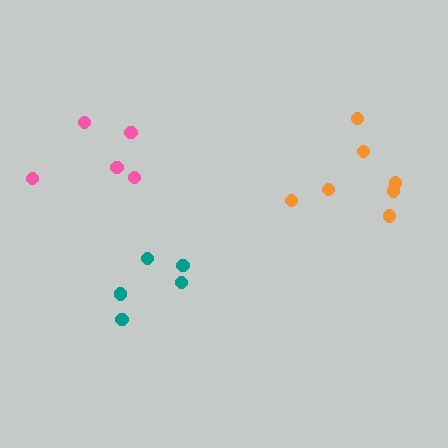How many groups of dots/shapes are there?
There are 3 groups.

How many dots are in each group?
Group 1: 5 dots, Group 2: 7 dots, Group 3: 5 dots (17 total).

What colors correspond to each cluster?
The clusters are colored: teal, orange, pink.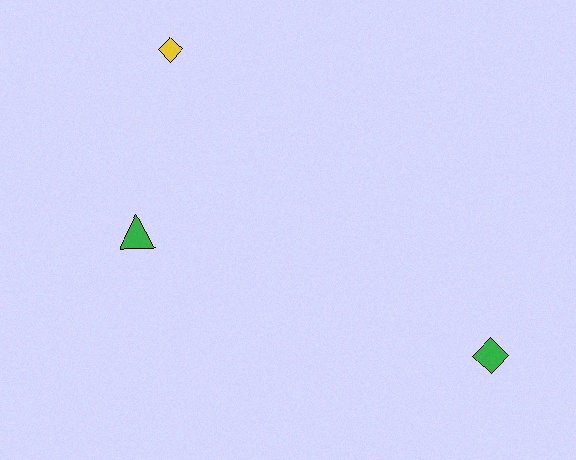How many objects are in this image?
There are 3 objects.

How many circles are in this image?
There are no circles.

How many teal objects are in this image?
There are no teal objects.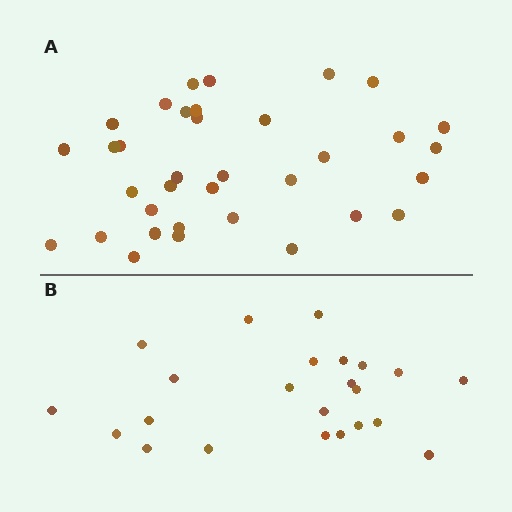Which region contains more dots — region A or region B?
Region A (the top region) has more dots.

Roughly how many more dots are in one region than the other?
Region A has roughly 12 or so more dots than region B.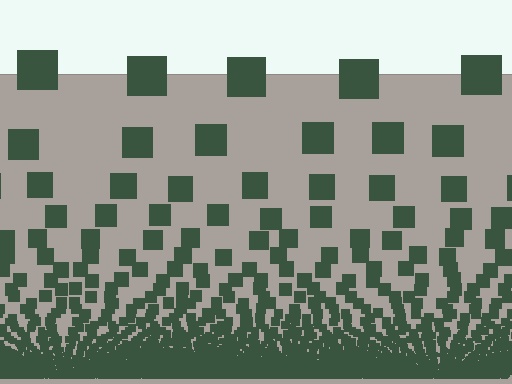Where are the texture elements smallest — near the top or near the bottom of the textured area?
Near the bottom.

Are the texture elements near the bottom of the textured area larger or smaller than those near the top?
Smaller. The gradient is inverted — elements near the bottom are smaller and denser.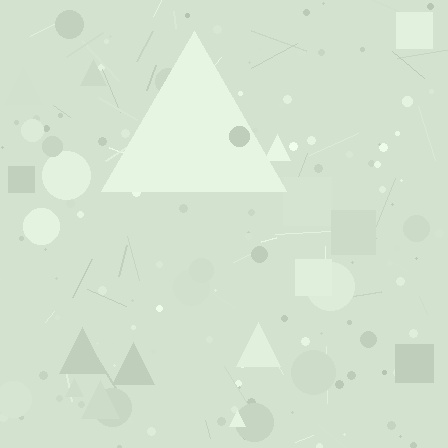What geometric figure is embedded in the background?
A triangle is embedded in the background.